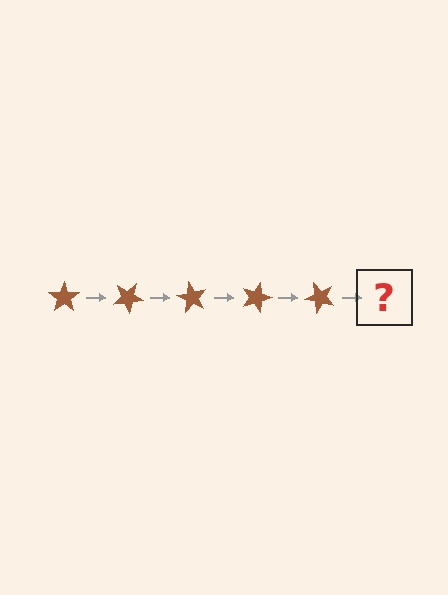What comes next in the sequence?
The next element should be a brown star rotated 150 degrees.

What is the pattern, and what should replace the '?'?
The pattern is that the star rotates 30 degrees each step. The '?' should be a brown star rotated 150 degrees.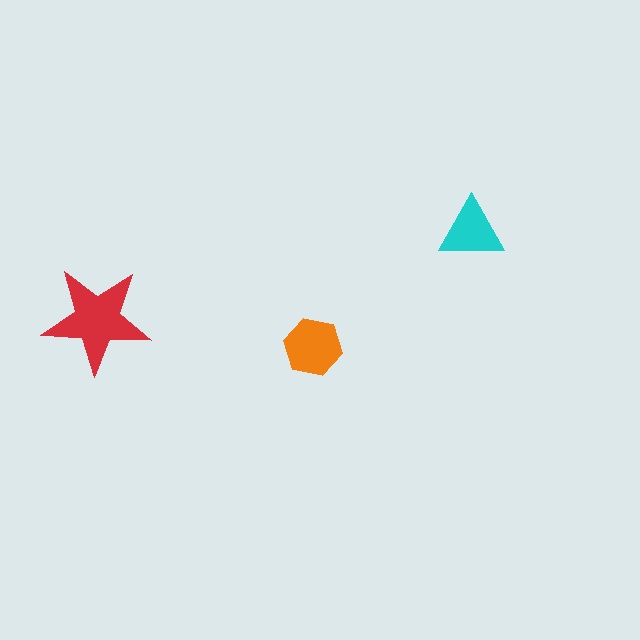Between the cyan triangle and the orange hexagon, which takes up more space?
The orange hexagon.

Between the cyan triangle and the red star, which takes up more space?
The red star.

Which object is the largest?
The red star.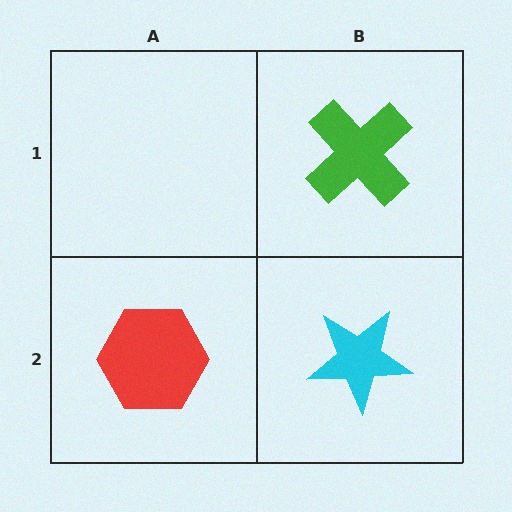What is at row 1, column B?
A green cross.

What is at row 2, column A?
A red hexagon.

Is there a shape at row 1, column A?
No, that cell is empty.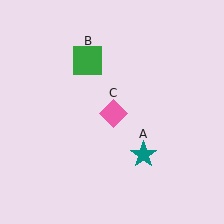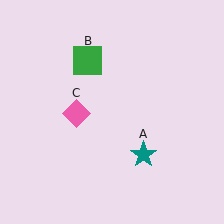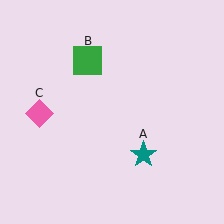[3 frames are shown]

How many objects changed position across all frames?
1 object changed position: pink diamond (object C).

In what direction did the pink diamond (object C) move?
The pink diamond (object C) moved left.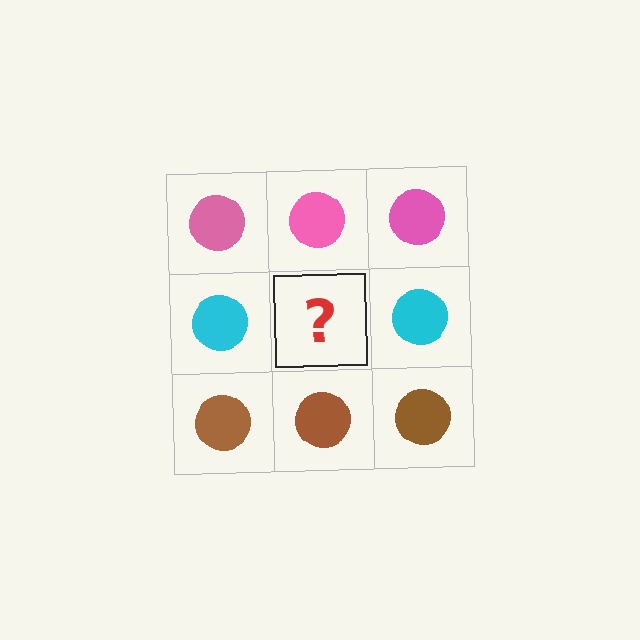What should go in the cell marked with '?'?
The missing cell should contain a cyan circle.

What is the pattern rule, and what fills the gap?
The rule is that each row has a consistent color. The gap should be filled with a cyan circle.